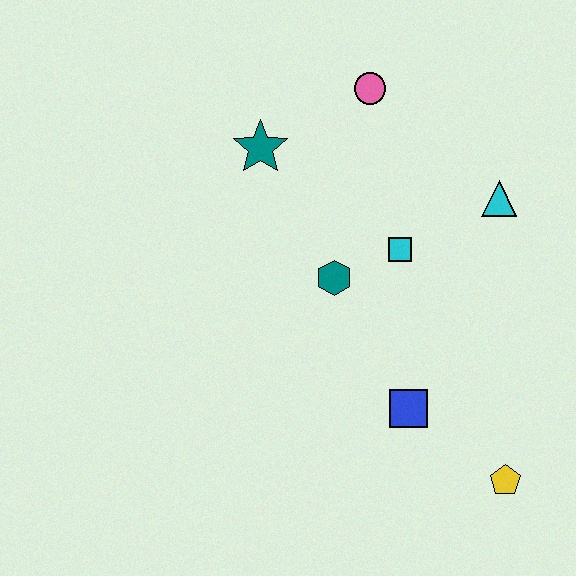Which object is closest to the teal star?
The pink circle is closest to the teal star.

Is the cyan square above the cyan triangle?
No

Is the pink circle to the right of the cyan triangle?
No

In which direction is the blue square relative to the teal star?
The blue square is below the teal star.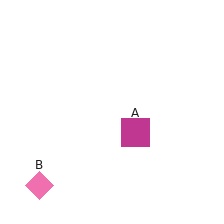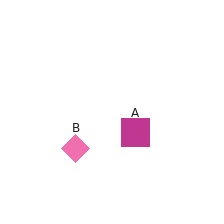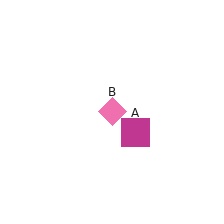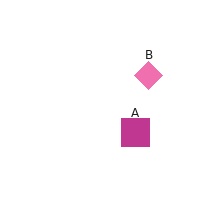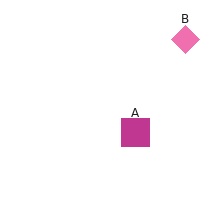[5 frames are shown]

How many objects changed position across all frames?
1 object changed position: pink diamond (object B).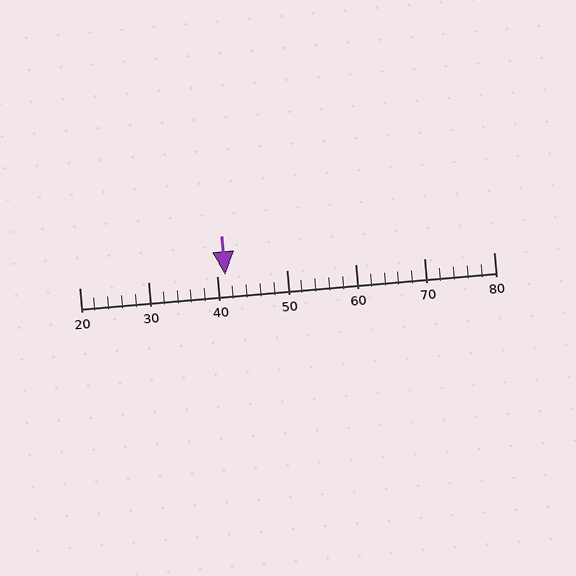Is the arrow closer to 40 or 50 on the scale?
The arrow is closer to 40.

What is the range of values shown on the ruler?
The ruler shows values from 20 to 80.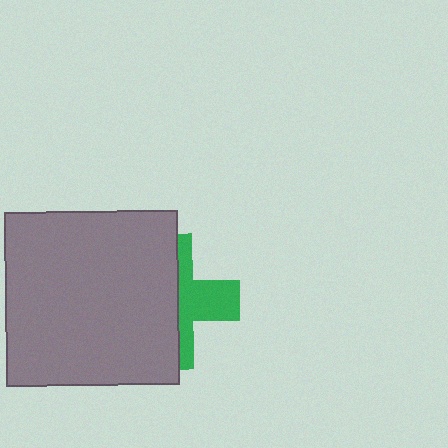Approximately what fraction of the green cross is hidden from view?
Roughly 59% of the green cross is hidden behind the gray square.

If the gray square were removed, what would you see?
You would see the complete green cross.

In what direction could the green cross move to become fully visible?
The green cross could move right. That would shift it out from behind the gray square entirely.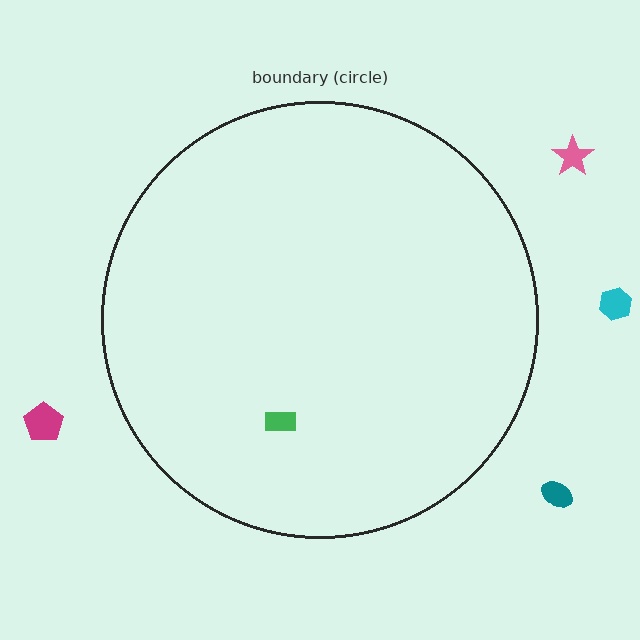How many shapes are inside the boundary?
1 inside, 4 outside.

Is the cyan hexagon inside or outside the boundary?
Outside.